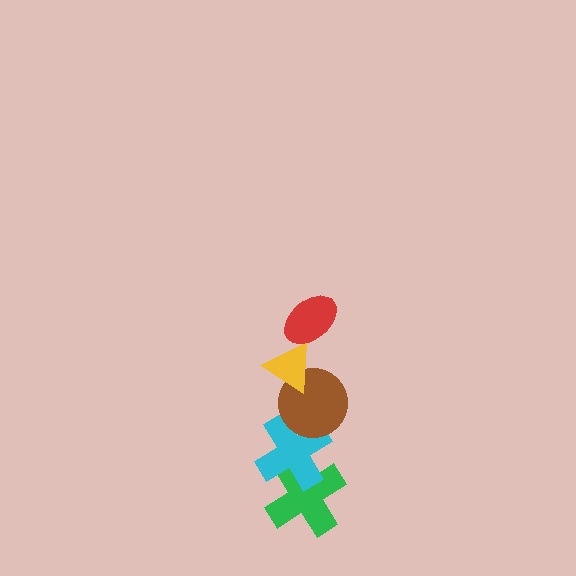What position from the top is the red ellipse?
The red ellipse is 1st from the top.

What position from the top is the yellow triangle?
The yellow triangle is 2nd from the top.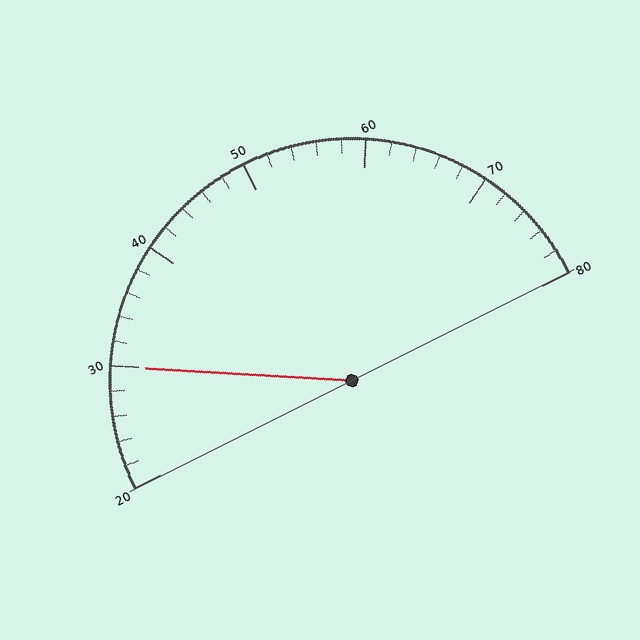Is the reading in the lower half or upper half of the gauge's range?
The reading is in the lower half of the range (20 to 80).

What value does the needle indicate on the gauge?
The needle indicates approximately 30.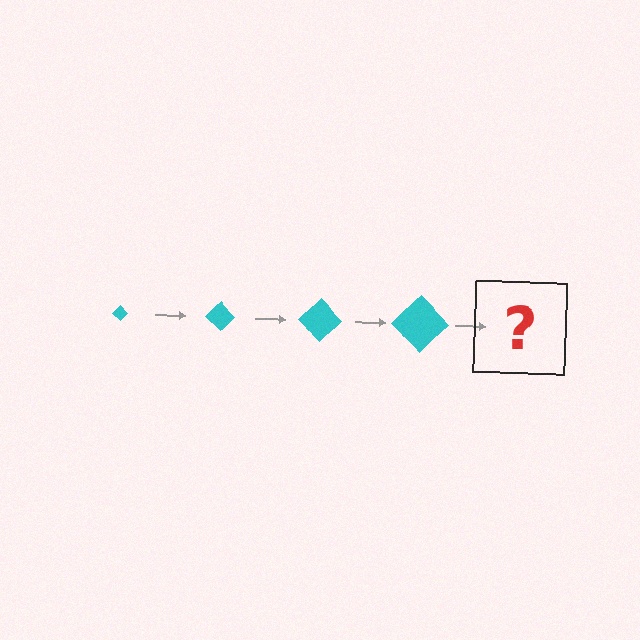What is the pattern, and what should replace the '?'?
The pattern is that the diamond gets progressively larger each step. The '?' should be a cyan diamond, larger than the previous one.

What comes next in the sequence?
The next element should be a cyan diamond, larger than the previous one.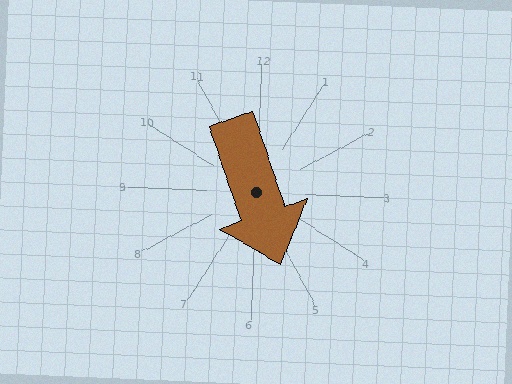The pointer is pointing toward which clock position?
Roughly 5 o'clock.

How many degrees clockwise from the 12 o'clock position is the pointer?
Approximately 159 degrees.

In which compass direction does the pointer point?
South.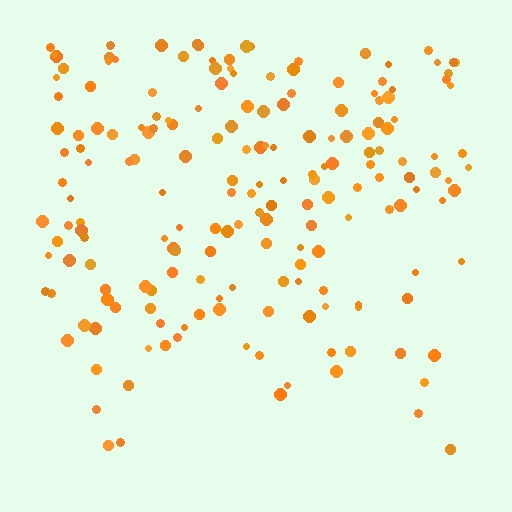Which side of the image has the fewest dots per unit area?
The bottom.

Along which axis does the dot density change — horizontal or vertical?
Vertical.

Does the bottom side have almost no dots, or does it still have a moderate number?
Still a moderate number, just noticeably fewer than the top.